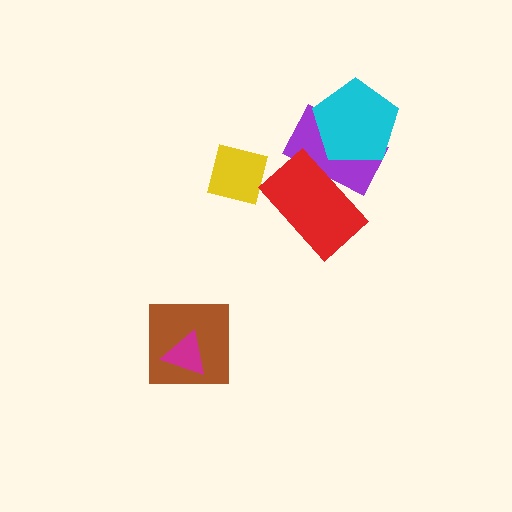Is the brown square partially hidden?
Yes, it is partially covered by another shape.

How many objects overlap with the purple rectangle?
2 objects overlap with the purple rectangle.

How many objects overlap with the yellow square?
0 objects overlap with the yellow square.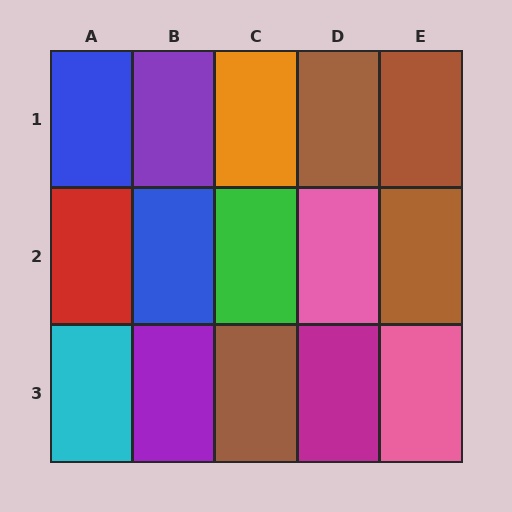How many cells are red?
1 cell is red.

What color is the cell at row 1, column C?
Orange.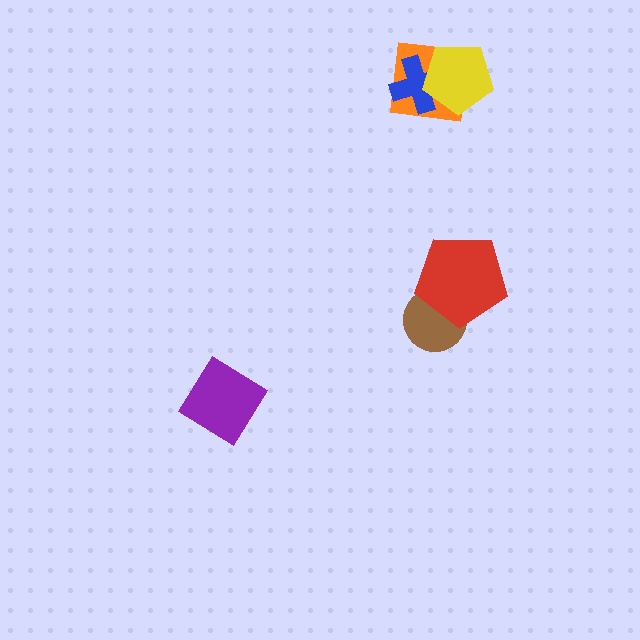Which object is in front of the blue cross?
The yellow pentagon is in front of the blue cross.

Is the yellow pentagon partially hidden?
No, no other shape covers it.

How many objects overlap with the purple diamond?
0 objects overlap with the purple diamond.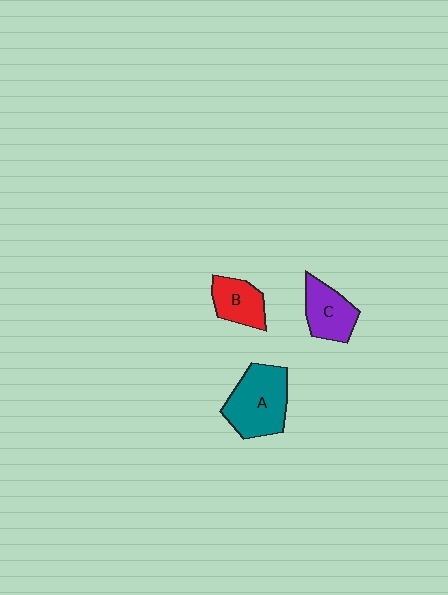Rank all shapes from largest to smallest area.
From largest to smallest: A (teal), C (purple), B (red).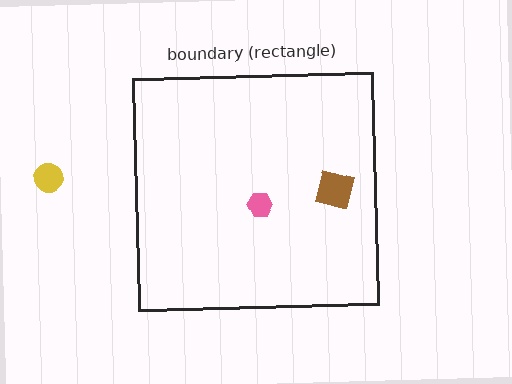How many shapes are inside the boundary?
2 inside, 1 outside.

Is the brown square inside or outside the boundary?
Inside.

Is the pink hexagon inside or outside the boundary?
Inside.